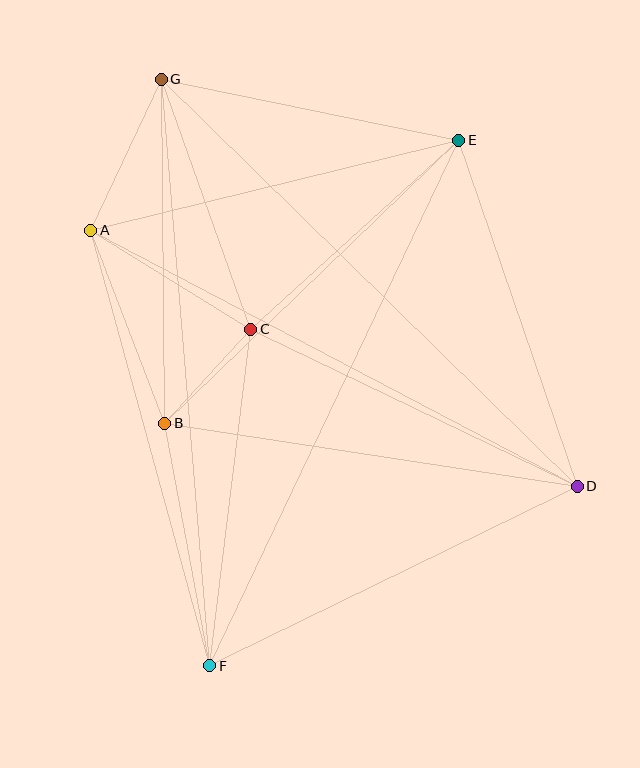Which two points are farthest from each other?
Points F and G are farthest from each other.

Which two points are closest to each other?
Points B and C are closest to each other.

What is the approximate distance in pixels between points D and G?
The distance between D and G is approximately 582 pixels.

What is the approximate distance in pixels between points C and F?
The distance between C and F is approximately 339 pixels.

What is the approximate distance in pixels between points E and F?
The distance between E and F is approximately 582 pixels.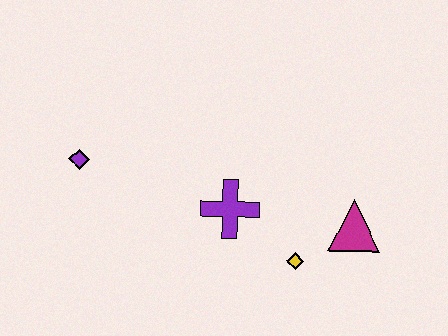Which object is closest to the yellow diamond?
The magenta triangle is closest to the yellow diamond.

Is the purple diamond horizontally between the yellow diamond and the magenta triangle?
No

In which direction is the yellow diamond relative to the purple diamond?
The yellow diamond is to the right of the purple diamond.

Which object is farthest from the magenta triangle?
The purple diamond is farthest from the magenta triangle.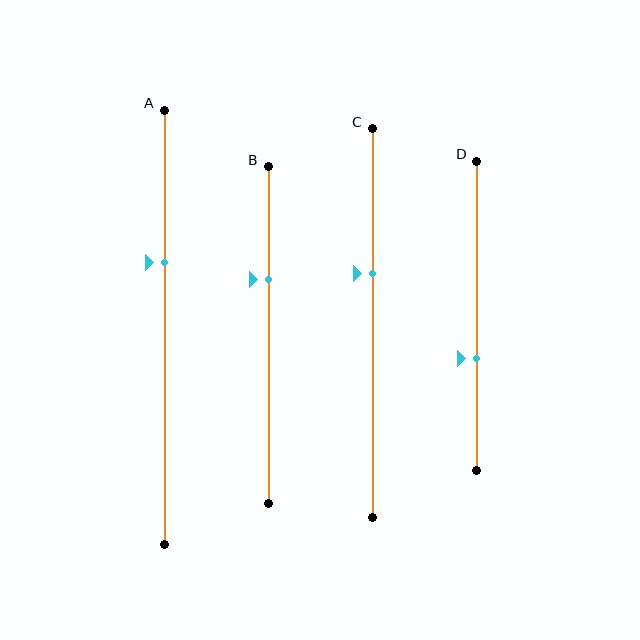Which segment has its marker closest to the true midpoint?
Segment C has its marker closest to the true midpoint.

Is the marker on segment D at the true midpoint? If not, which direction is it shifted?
No, the marker on segment D is shifted downward by about 14% of the segment length.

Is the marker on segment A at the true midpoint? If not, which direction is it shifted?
No, the marker on segment A is shifted upward by about 15% of the segment length.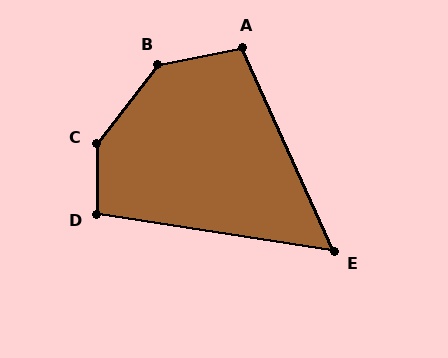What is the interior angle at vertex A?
Approximately 103 degrees (obtuse).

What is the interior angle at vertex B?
Approximately 139 degrees (obtuse).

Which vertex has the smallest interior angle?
E, at approximately 57 degrees.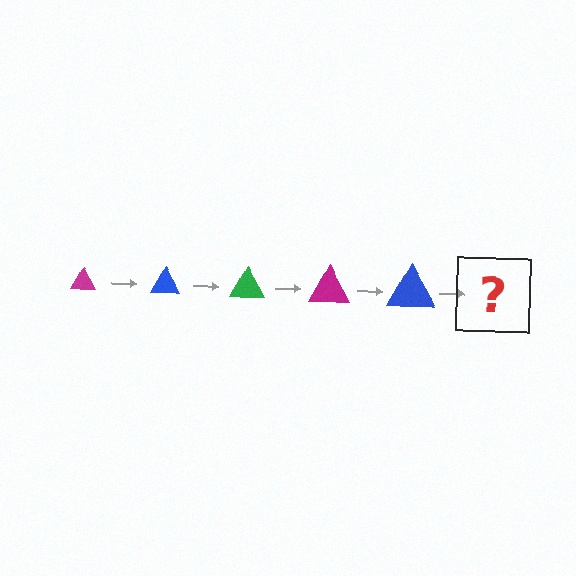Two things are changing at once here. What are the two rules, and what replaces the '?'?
The two rules are that the triangle grows larger each step and the color cycles through magenta, blue, and green. The '?' should be a green triangle, larger than the previous one.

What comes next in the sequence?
The next element should be a green triangle, larger than the previous one.